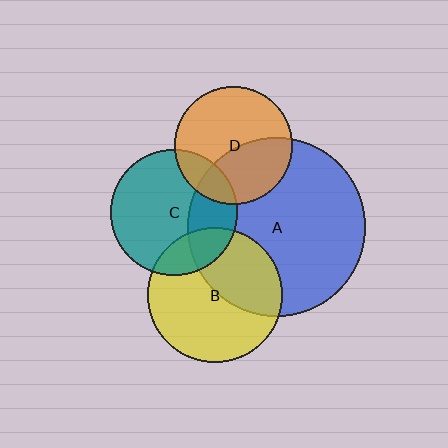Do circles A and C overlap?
Yes.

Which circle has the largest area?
Circle A (blue).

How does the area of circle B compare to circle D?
Approximately 1.3 times.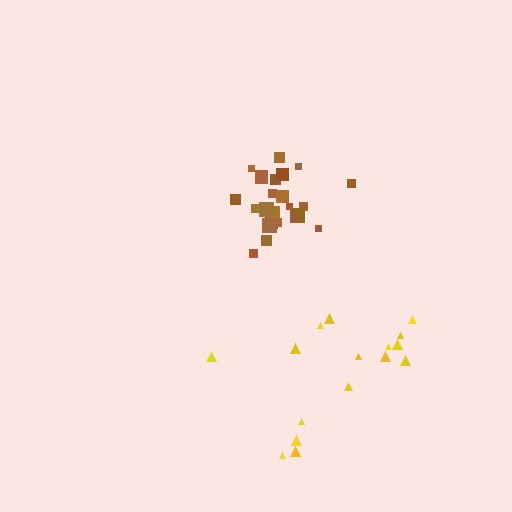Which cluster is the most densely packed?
Brown.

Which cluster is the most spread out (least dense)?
Yellow.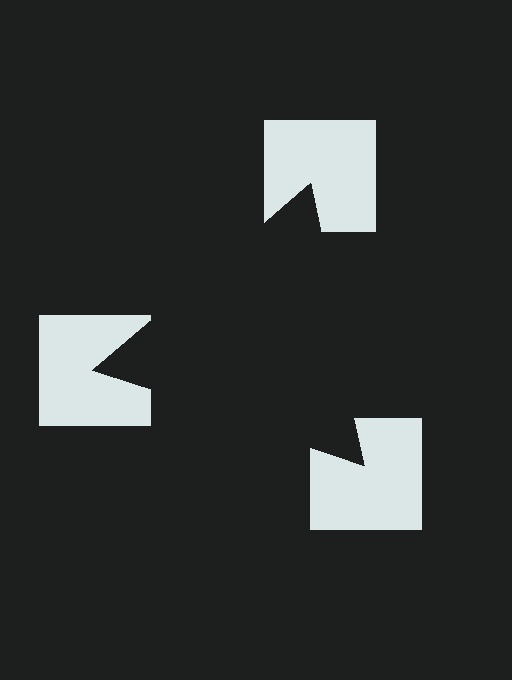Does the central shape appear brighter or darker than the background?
It typically appears slightly darker than the background, even though no actual brightness change is drawn.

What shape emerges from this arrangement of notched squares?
An illusory triangle — its edges are inferred from the aligned wedge cuts in the notched squares, not physically drawn.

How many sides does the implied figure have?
3 sides.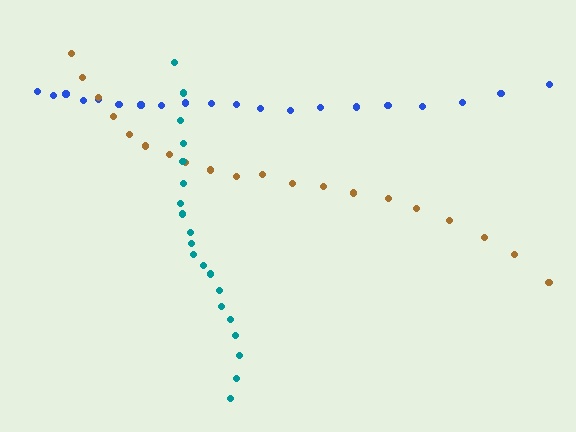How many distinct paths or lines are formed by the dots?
There are 3 distinct paths.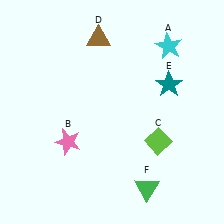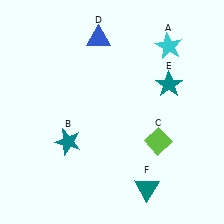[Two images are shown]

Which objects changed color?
B changed from pink to teal. D changed from brown to blue. F changed from green to teal.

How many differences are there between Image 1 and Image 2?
There are 3 differences between the two images.